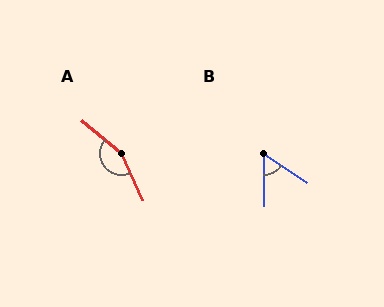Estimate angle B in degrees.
Approximately 56 degrees.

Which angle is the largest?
A, at approximately 154 degrees.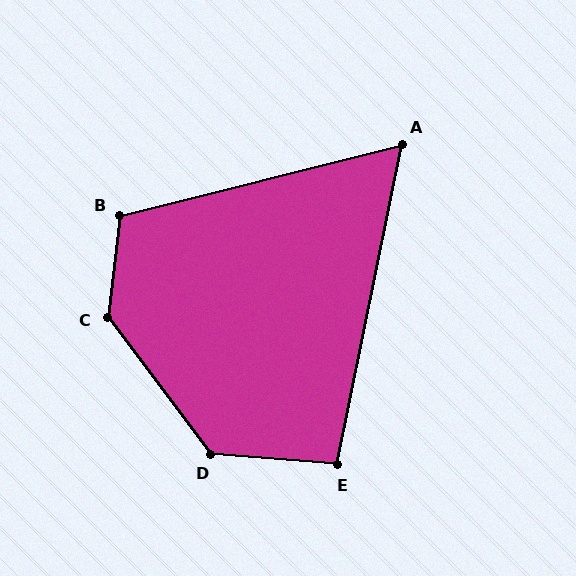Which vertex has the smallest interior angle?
A, at approximately 65 degrees.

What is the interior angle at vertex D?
Approximately 132 degrees (obtuse).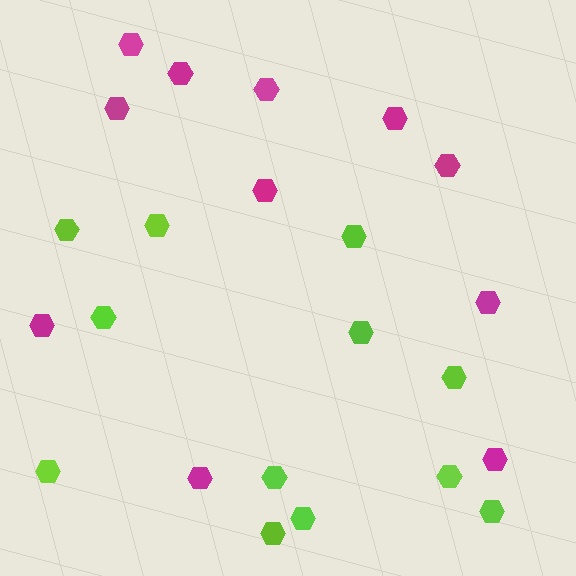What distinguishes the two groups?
There are 2 groups: one group of lime hexagons (12) and one group of magenta hexagons (11).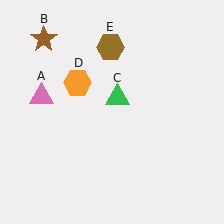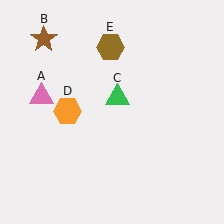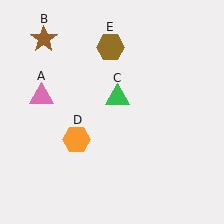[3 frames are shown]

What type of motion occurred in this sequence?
The orange hexagon (object D) rotated counterclockwise around the center of the scene.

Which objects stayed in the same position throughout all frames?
Pink triangle (object A) and brown star (object B) and green triangle (object C) and brown hexagon (object E) remained stationary.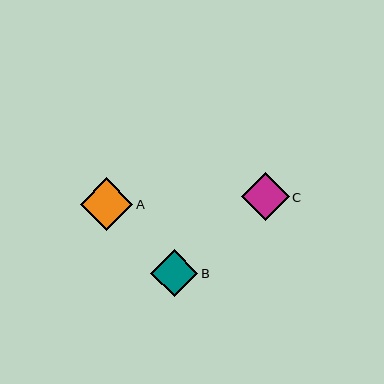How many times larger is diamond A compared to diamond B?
Diamond A is approximately 1.1 times the size of diamond B.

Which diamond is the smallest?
Diamond B is the smallest with a size of approximately 47 pixels.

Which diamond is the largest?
Diamond A is the largest with a size of approximately 52 pixels.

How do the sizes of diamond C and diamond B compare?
Diamond C and diamond B are approximately the same size.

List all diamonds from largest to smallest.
From largest to smallest: A, C, B.